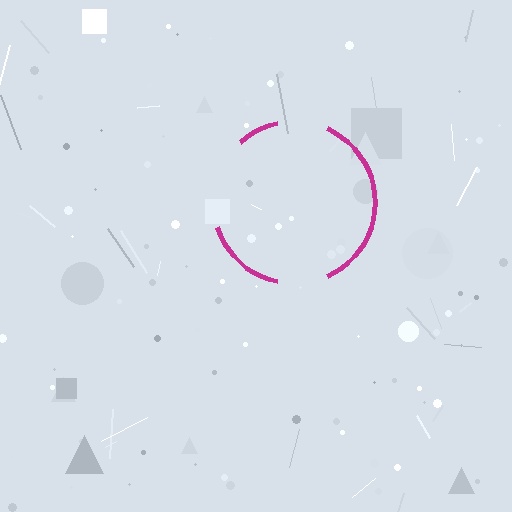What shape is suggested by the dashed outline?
The dashed outline suggests a circle.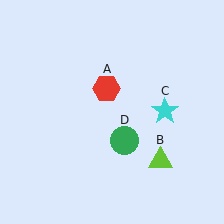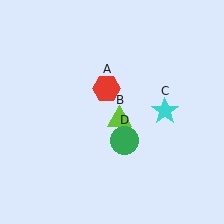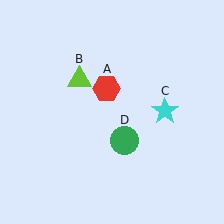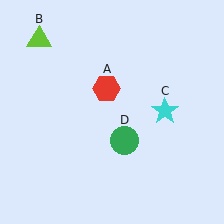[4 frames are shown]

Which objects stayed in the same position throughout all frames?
Red hexagon (object A) and cyan star (object C) and green circle (object D) remained stationary.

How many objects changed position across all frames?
1 object changed position: lime triangle (object B).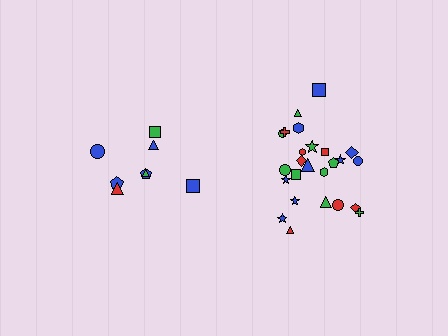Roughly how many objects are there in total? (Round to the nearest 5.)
Roughly 35 objects in total.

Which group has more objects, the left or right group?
The right group.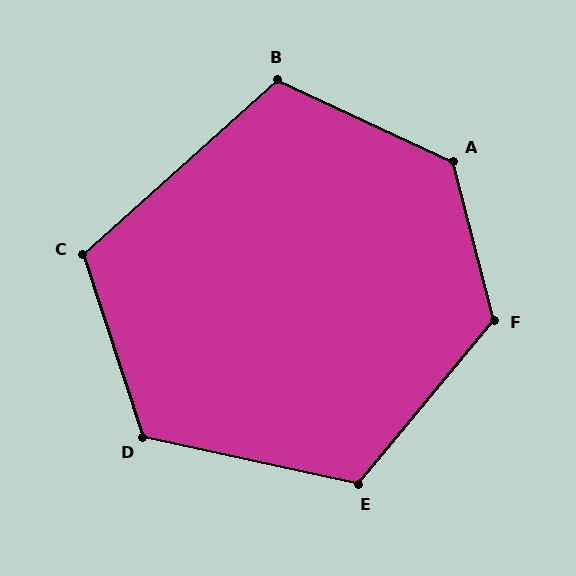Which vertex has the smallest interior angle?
B, at approximately 113 degrees.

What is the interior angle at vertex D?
Approximately 120 degrees (obtuse).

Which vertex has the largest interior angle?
A, at approximately 129 degrees.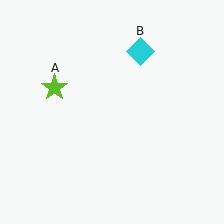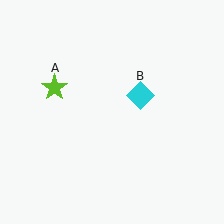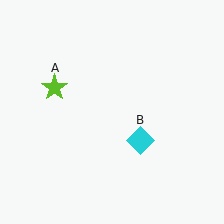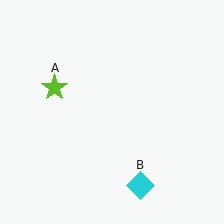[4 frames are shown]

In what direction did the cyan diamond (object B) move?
The cyan diamond (object B) moved down.